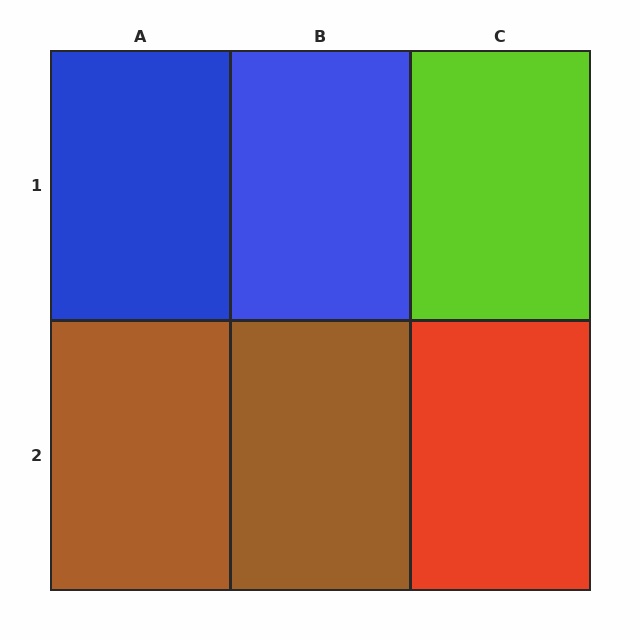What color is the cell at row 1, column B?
Blue.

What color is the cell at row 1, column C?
Lime.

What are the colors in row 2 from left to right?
Brown, brown, red.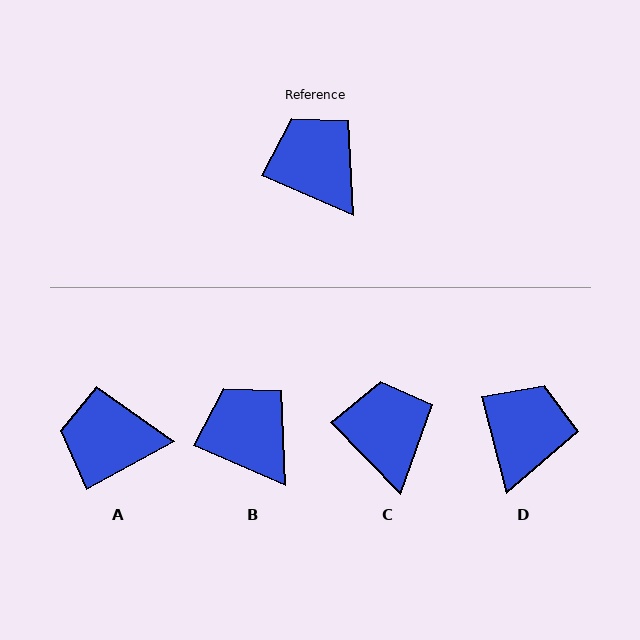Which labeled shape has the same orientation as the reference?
B.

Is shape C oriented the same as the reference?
No, it is off by about 22 degrees.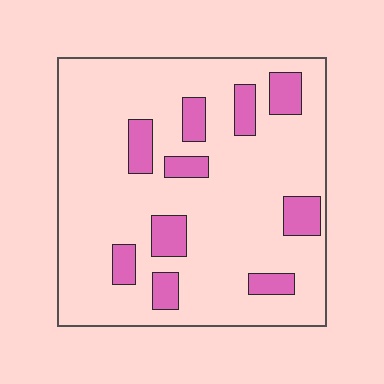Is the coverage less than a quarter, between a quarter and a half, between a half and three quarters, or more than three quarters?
Less than a quarter.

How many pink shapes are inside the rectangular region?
10.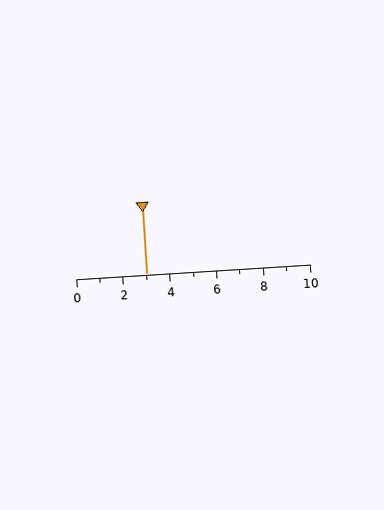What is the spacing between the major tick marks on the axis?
The major ticks are spaced 2 apart.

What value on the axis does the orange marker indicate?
The marker indicates approximately 3.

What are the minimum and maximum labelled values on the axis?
The axis runs from 0 to 10.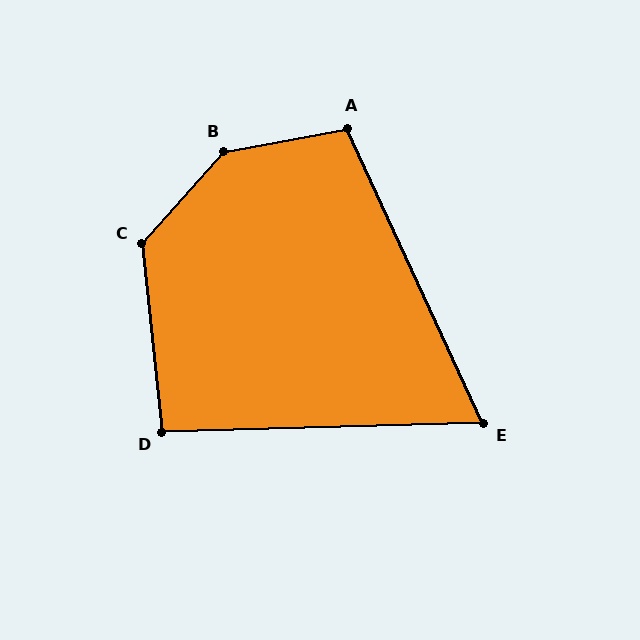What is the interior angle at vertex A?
Approximately 104 degrees (obtuse).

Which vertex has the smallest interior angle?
E, at approximately 67 degrees.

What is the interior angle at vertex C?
Approximately 132 degrees (obtuse).